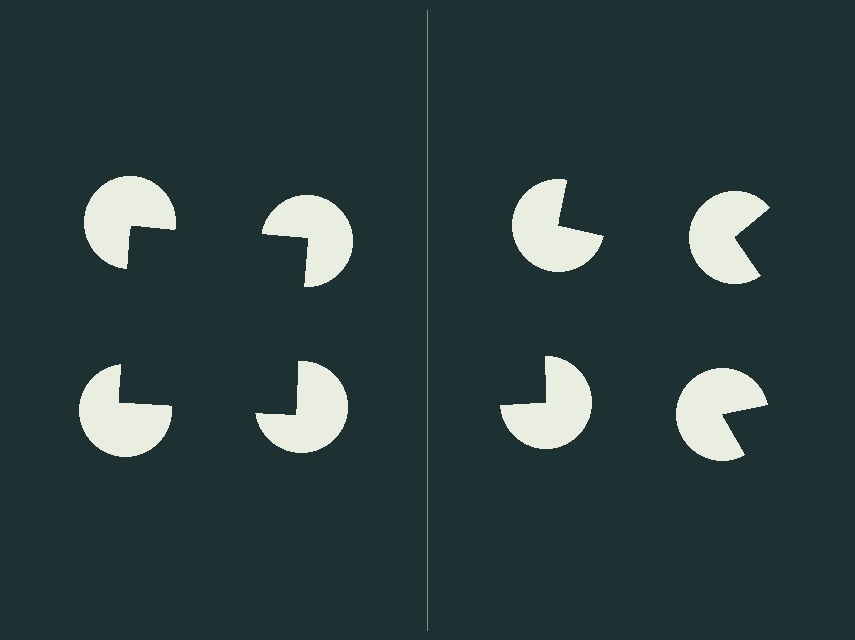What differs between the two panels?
The pac-man discs are positioned identically on both sides; only the wedge orientations differ. On the left they align to a square; on the right they are misaligned.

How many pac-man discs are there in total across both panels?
8 — 4 on each side.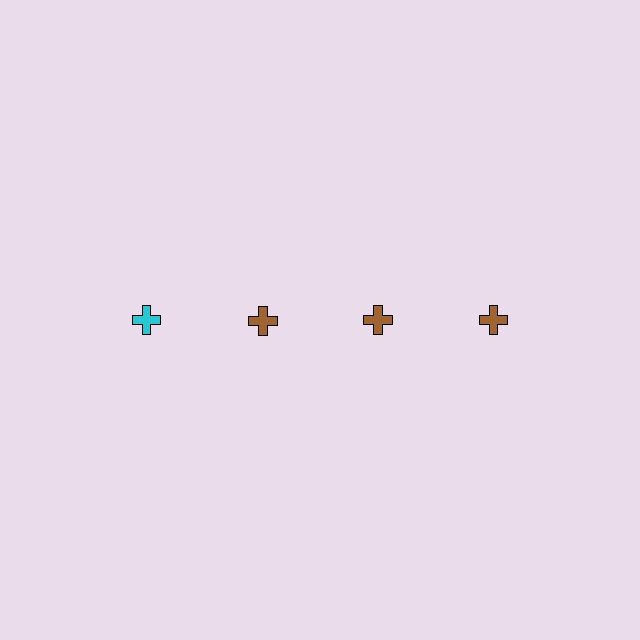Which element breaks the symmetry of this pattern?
The cyan cross in the top row, leftmost column breaks the symmetry. All other shapes are brown crosses.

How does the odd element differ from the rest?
It has a different color: cyan instead of brown.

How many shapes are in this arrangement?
There are 4 shapes arranged in a grid pattern.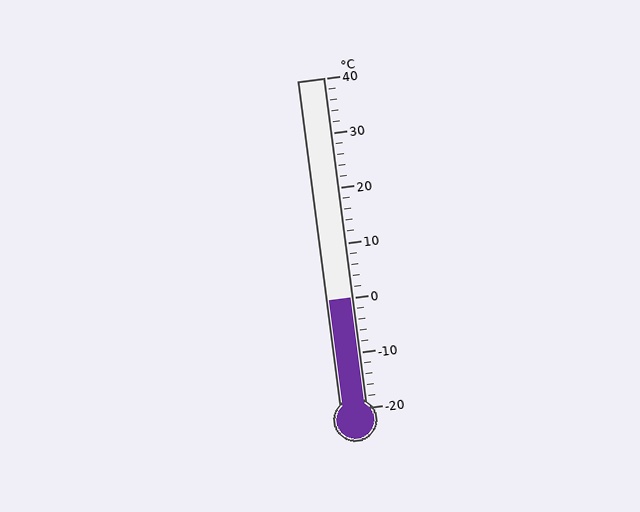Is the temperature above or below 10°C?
The temperature is below 10°C.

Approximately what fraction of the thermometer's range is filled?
The thermometer is filled to approximately 35% of its range.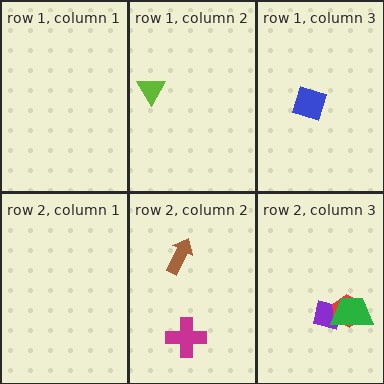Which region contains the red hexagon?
The row 2, column 3 region.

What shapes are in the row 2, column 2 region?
The brown arrow, the magenta cross.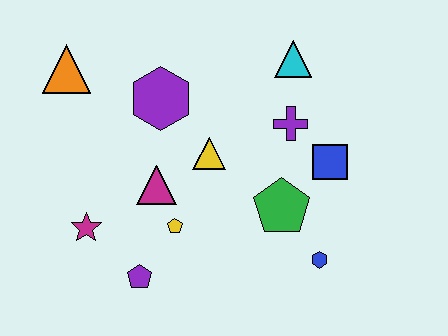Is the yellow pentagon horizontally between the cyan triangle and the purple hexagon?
Yes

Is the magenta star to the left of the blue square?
Yes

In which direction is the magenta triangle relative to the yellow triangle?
The magenta triangle is to the left of the yellow triangle.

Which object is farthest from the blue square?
The orange triangle is farthest from the blue square.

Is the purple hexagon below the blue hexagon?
No